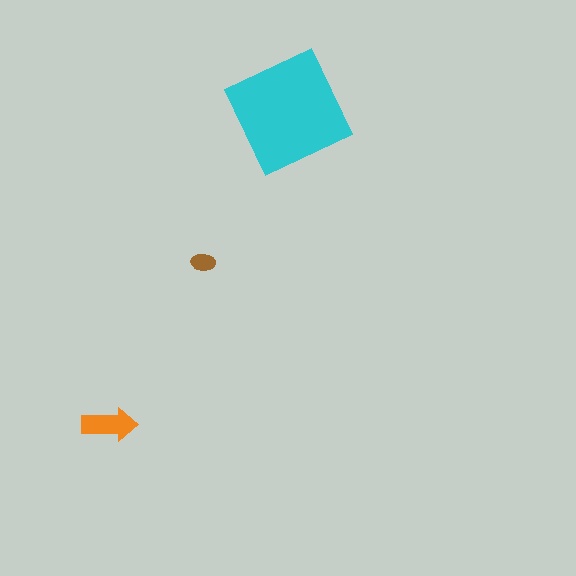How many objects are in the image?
There are 3 objects in the image.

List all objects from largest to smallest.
The cyan square, the orange arrow, the brown ellipse.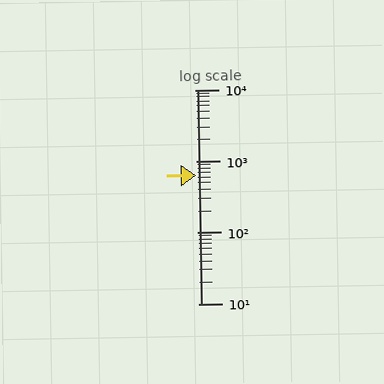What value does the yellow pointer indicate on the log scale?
The pointer indicates approximately 640.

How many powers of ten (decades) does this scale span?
The scale spans 3 decades, from 10 to 10000.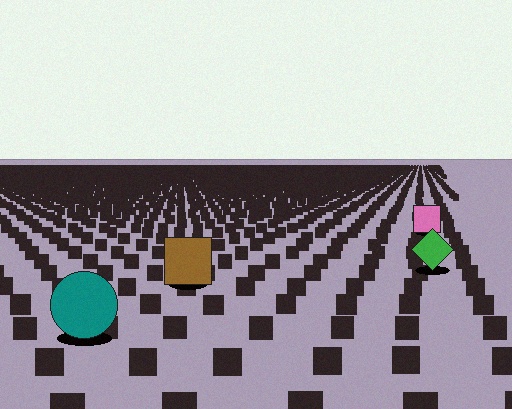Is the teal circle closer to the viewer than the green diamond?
Yes. The teal circle is closer — you can tell from the texture gradient: the ground texture is coarser near it.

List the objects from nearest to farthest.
From nearest to farthest: the teal circle, the brown square, the green diamond, the pink square.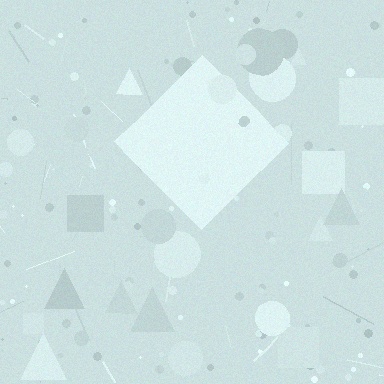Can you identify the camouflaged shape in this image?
The camouflaged shape is a diamond.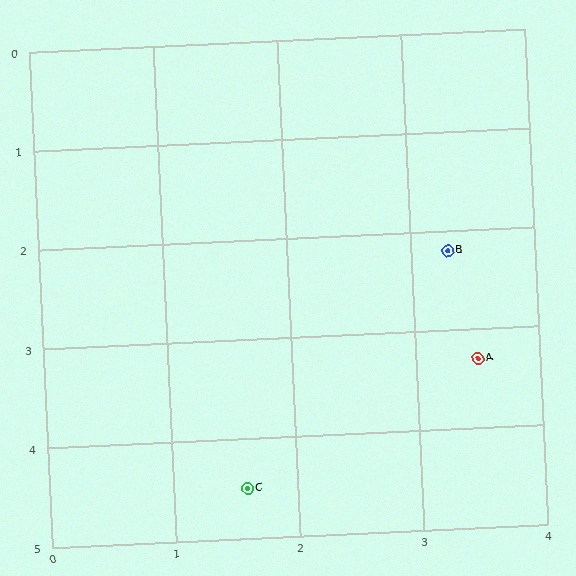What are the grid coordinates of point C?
Point C is at approximately (1.6, 4.5).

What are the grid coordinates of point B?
Point B is at approximately (3.3, 2.2).